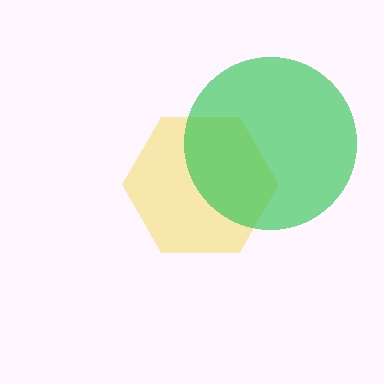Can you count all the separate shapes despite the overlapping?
Yes, there are 2 separate shapes.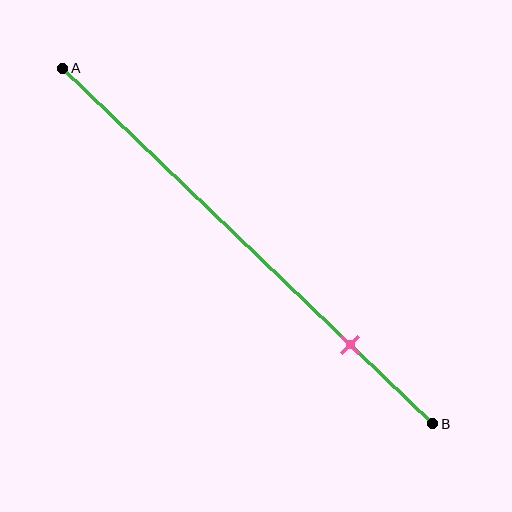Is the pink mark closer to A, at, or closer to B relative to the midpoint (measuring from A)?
The pink mark is closer to point B than the midpoint of segment AB.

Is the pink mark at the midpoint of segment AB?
No, the mark is at about 80% from A, not at the 50% midpoint.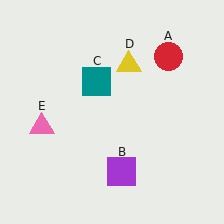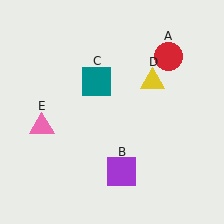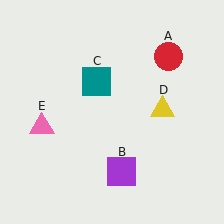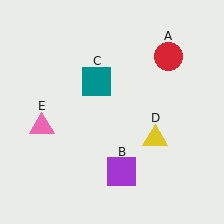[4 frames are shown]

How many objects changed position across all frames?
1 object changed position: yellow triangle (object D).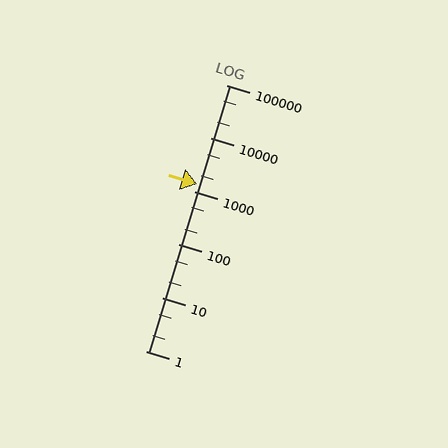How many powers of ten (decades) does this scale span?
The scale spans 5 decades, from 1 to 100000.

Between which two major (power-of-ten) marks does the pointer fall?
The pointer is between 1000 and 10000.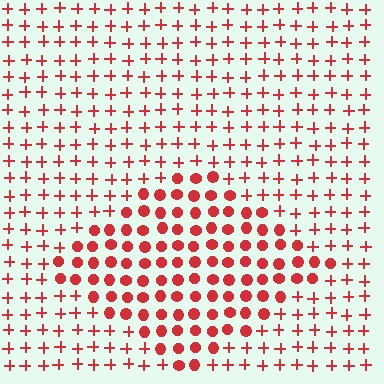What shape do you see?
I see a diamond.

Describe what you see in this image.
The image is filled with small red elements arranged in a uniform grid. A diamond-shaped region contains circles, while the surrounding area contains plus signs. The boundary is defined purely by the change in element shape.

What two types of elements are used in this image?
The image uses circles inside the diamond region and plus signs outside it.